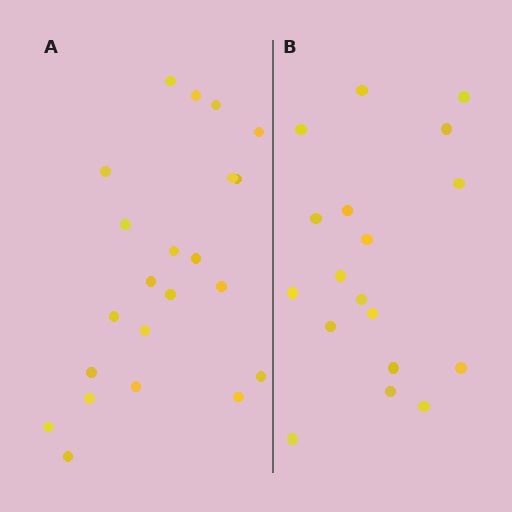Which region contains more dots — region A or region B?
Region A (the left region) has more dots.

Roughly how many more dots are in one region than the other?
Region A has about 4 more dots than region B.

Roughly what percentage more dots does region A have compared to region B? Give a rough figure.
About 20% more.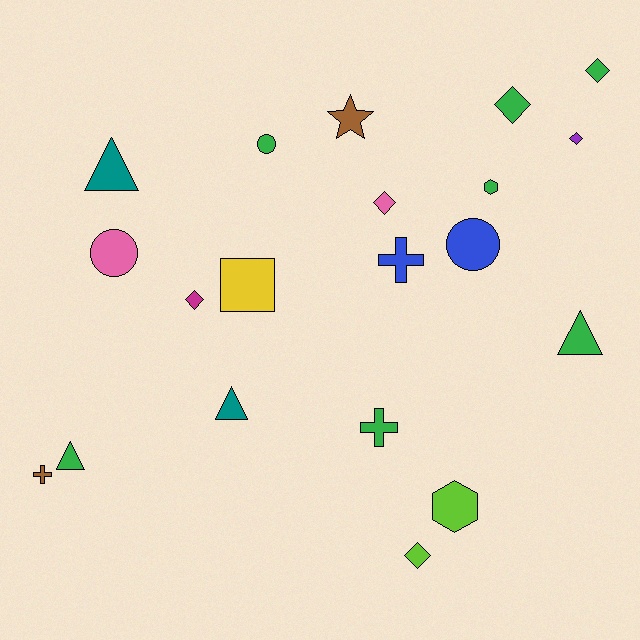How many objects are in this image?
There are 20 objects.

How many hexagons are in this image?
There are 2 hexagons.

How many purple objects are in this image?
There is 1 purple object.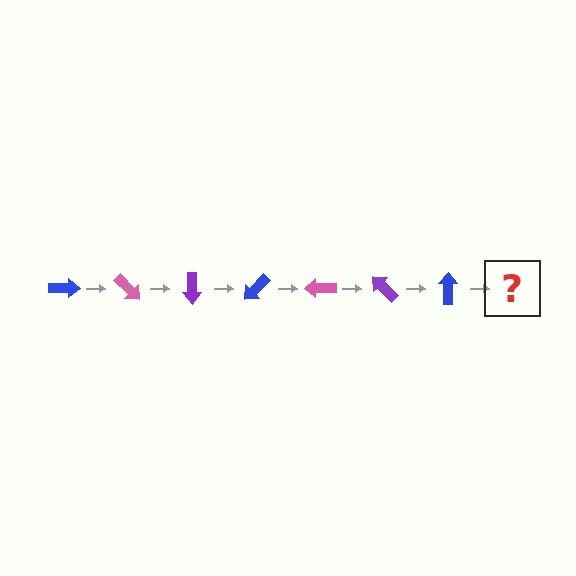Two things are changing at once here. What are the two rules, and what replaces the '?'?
The two rules are that it rotates 45 degrees each step and the color cycles through blue, pink, and purple. The '?' should be a pink arrow, rotated 315 degrees from the start.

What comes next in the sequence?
The next element should be a pink arrow, rotated 315 degrees from the start.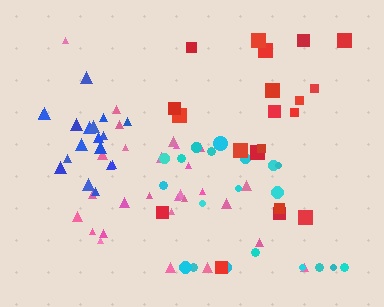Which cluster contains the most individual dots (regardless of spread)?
Pink (28).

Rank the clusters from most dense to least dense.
blue, cyan, pink, red.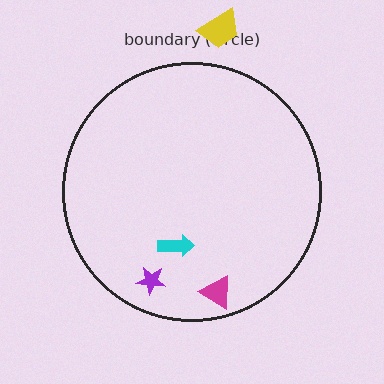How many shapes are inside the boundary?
3 inside, 1 outside.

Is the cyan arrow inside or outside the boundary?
Inside.